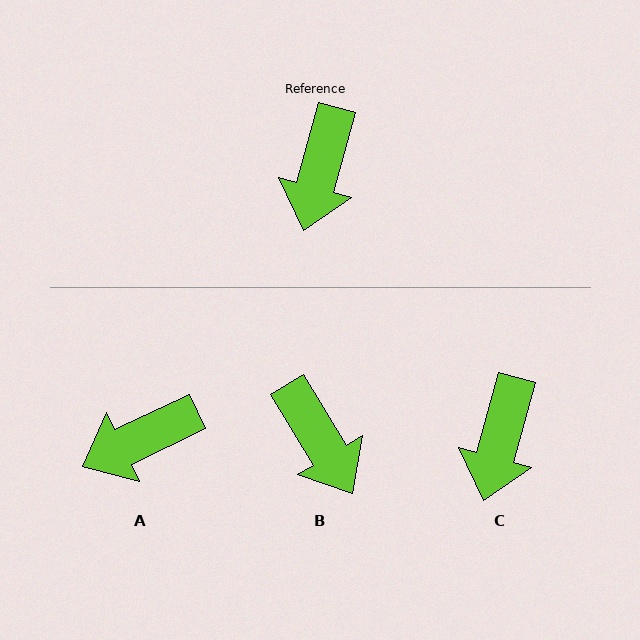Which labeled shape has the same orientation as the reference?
C.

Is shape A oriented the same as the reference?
No, it is off by about 49 degrees.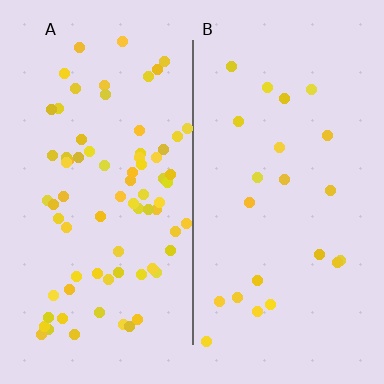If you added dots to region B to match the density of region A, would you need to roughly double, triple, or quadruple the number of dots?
Approximately triple.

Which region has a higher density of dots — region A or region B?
A (the left).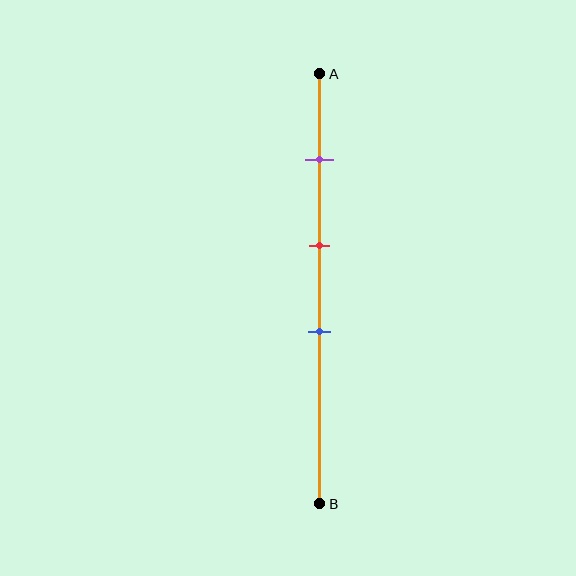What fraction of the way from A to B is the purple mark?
The purple mark is approximately 20% (0.2) of the way from A to B.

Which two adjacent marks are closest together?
The red and blue marks are the closest adjacent pair.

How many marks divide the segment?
There are 3 marks dividing the segment.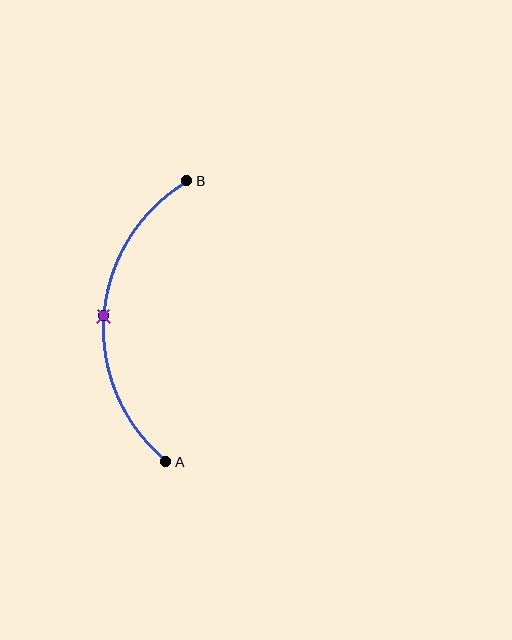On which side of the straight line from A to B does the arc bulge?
The arc bulges to the left of the straight line connecting A and B.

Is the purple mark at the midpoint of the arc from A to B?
Yes. The purple mark lies on the arc at equal arc-length from both A and B — it is the arc midpoint.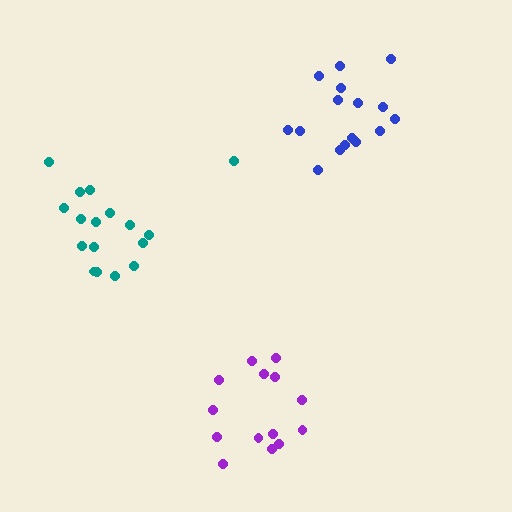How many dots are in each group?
Group 1: 17 dots, Group 2: 14 dots, Group 3: 16 dots (47 total).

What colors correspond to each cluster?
The clusters are colored: teal, purple, blue.